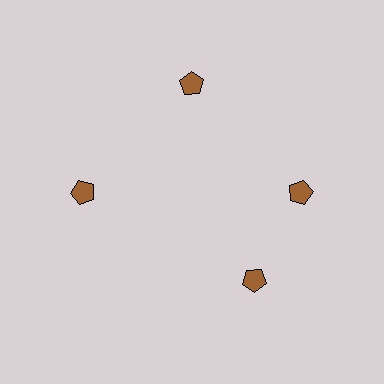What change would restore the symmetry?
The symmetry would be restored by rotating it back into even spacing with its neighbors so that all 4 pentagons sit at equal angles and equal distance from the center.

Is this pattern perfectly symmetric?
No. The 4 brown pentagons are arranged in a ring, but one element near the 6 o'clock position is rotated out of alignment along the ring, breaking the 4-fold rotational symmetry.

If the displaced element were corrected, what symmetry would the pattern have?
It would have 4-fold rotational symmetry — the pattern would map onto itself every 90 degrees.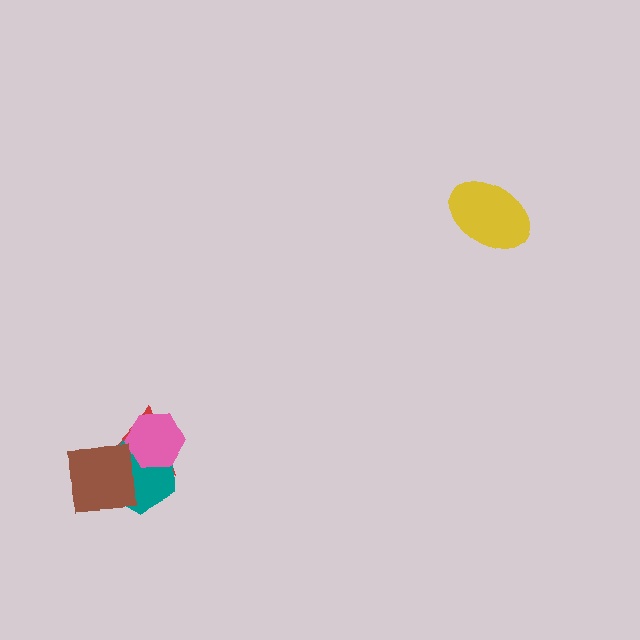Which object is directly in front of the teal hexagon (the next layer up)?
The pink hexagon is directly in front of the teal hexagon.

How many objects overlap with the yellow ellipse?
0 objects overlap with the yellow ellipse.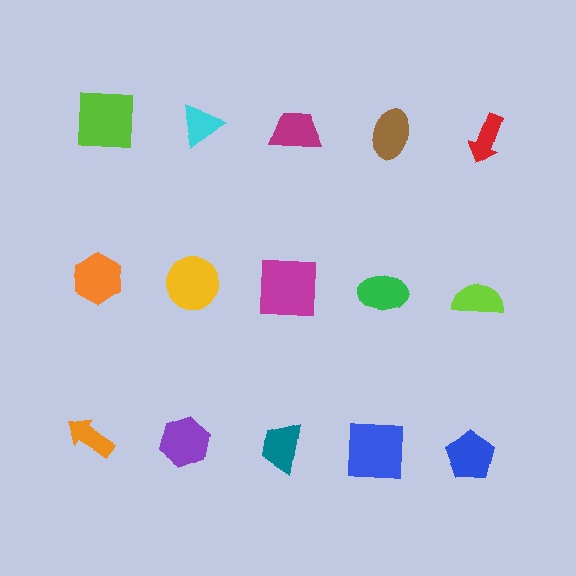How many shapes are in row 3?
5 shapes.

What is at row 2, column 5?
A lime semicircle.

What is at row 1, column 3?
A magenta trapezoid.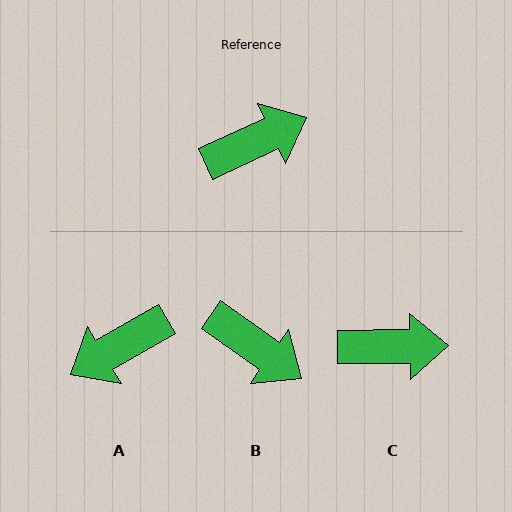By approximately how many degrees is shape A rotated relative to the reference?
Approximately 174 degrees clockwise.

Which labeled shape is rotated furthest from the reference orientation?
A, about 174 degrees away.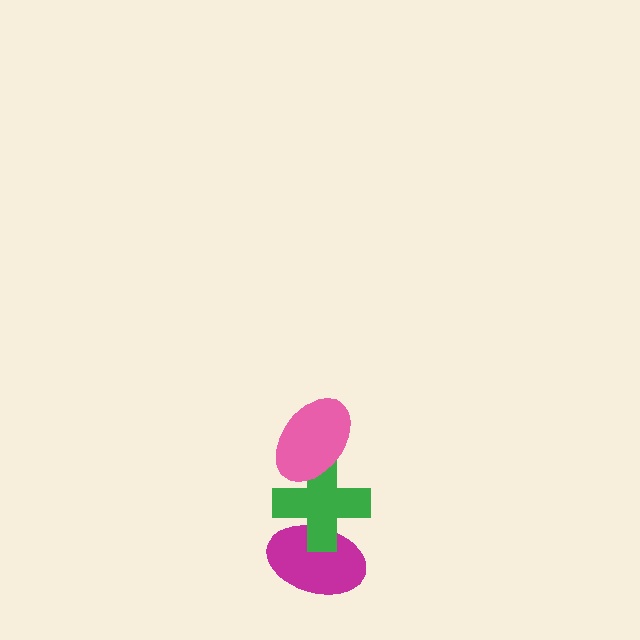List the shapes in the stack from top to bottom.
From top to bottom: the pink ellipse, the green cross, the magenta ellipse.